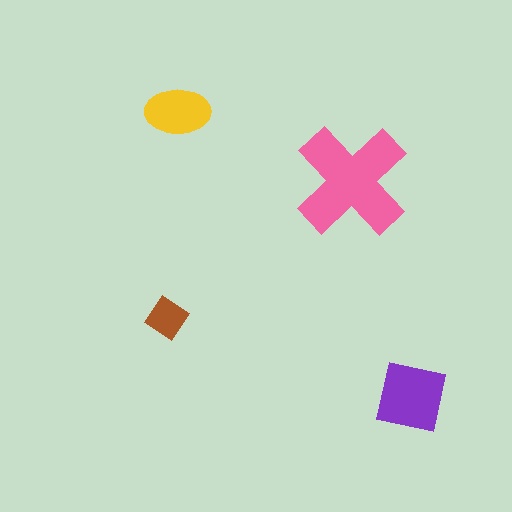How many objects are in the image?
There are 4 objects in the image.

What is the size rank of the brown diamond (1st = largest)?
4th.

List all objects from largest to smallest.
The pink cross, the purple square, the yellow ellipse, the brown diamond.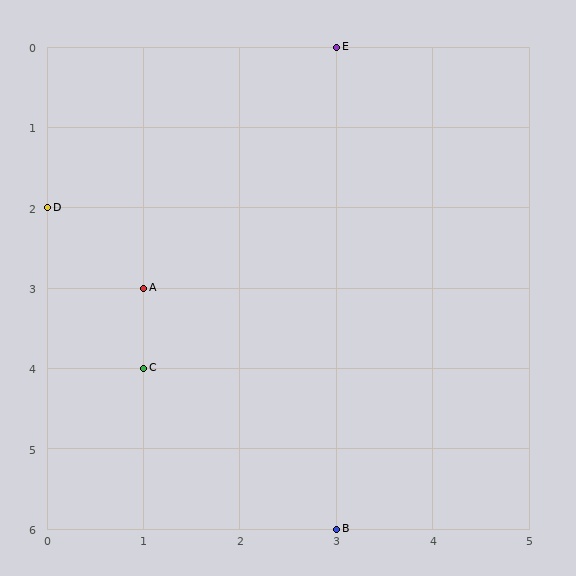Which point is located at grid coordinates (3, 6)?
Point B is at (3, 6).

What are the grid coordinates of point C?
Point C is at grid coordinates (1, 4).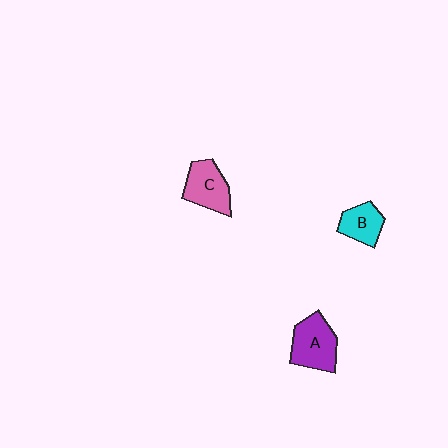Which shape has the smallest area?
Shape B (cyan).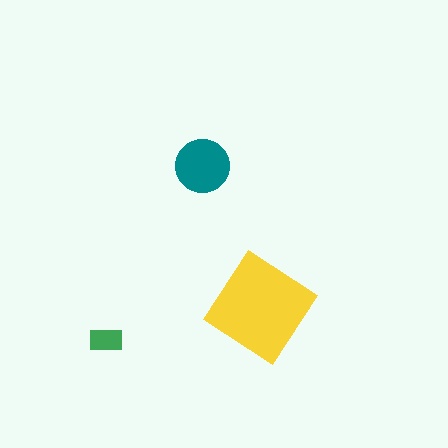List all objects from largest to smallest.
The yellow diamond, the teal circle, the green rectangle.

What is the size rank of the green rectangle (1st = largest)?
3rd.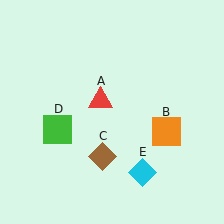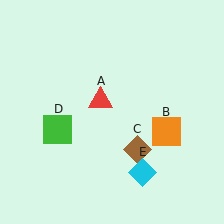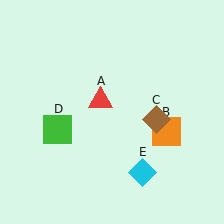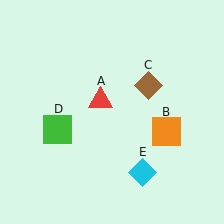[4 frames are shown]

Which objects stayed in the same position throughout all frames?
Red triangle (object A) and orange square (object B) and green square (object D) and cyan diamond (object E) remained stationary.